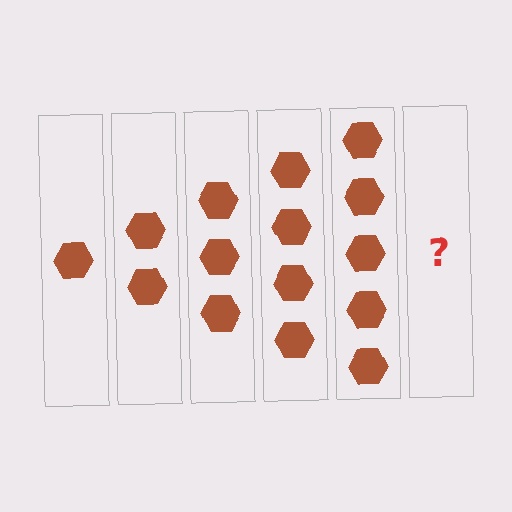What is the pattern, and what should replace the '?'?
The pattern is that each step adds one more hexagon. The '?' should be 6 hexagons.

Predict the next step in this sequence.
The next step is 6 hexagons.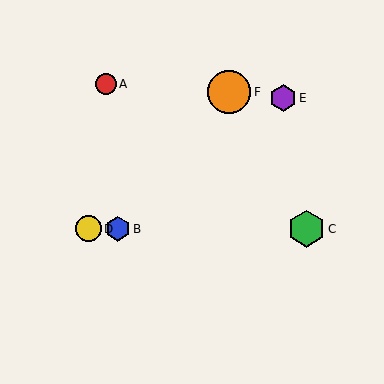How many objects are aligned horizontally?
3 objects (B, C, D) are aligned horizontally.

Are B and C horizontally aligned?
Yes, both are at y≈229.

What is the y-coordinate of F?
Object F is at y≈92.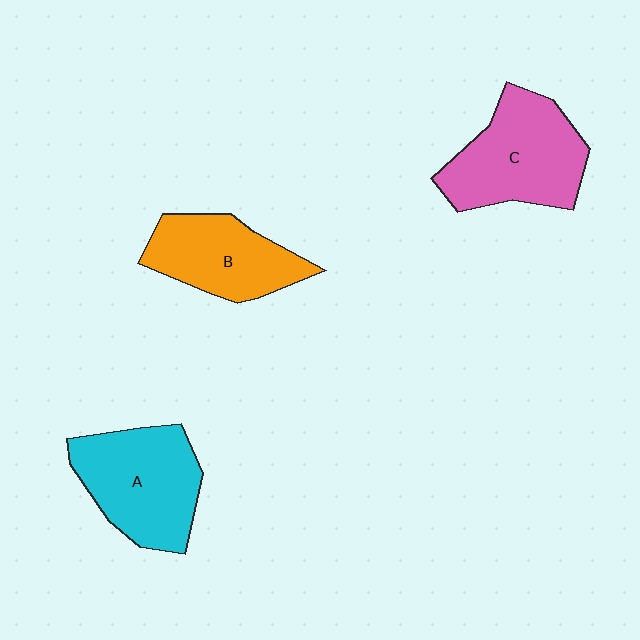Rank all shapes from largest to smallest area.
From largest to smallest: C (pink), A (cyan), B (orange).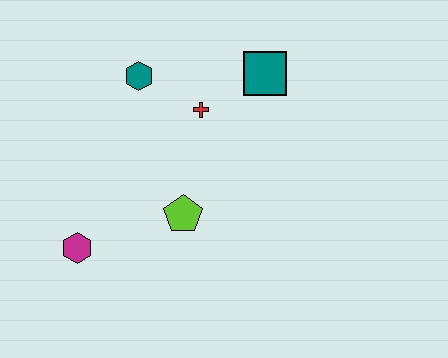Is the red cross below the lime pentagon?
No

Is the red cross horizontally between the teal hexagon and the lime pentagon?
No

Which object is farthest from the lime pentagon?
The teal square is farthest from the lime pentagon.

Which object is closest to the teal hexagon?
The red cross is closest to the teal hexagon.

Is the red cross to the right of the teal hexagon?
Yes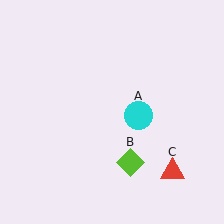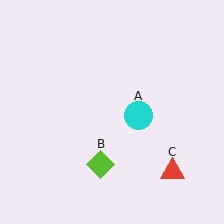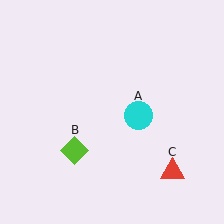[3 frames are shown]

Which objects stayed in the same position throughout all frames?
Cyan circle (object A) and red triangle (object C) remained stationary.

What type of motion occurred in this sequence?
The lime diamond (object B) rotated clockwise around the center of the scene.